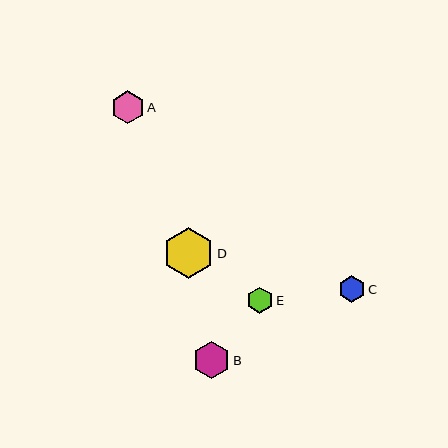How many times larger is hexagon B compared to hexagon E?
Hexagon B is approximately 1.4 times the size of hexagon E.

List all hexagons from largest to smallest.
From largest to smallest: D, B, A, C, E.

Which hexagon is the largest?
Hexagon D is the largest with a size of approximately 51 pixels.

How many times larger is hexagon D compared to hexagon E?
Hexagon D is approximately 1.9 times the size of hexagon E.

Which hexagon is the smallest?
Hexagon E is the smallest with a size of approximately 26 pixels.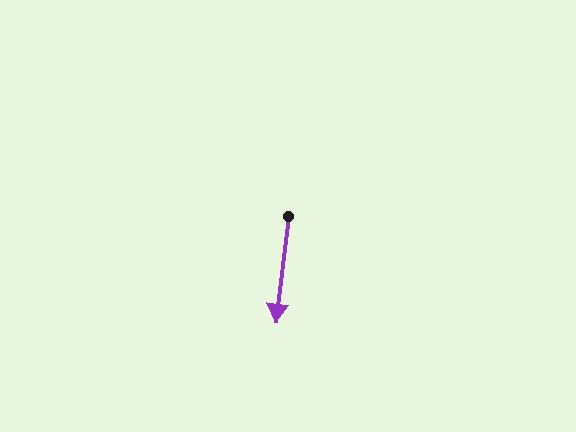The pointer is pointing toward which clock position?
Roughly 6 o'clock.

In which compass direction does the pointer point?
South.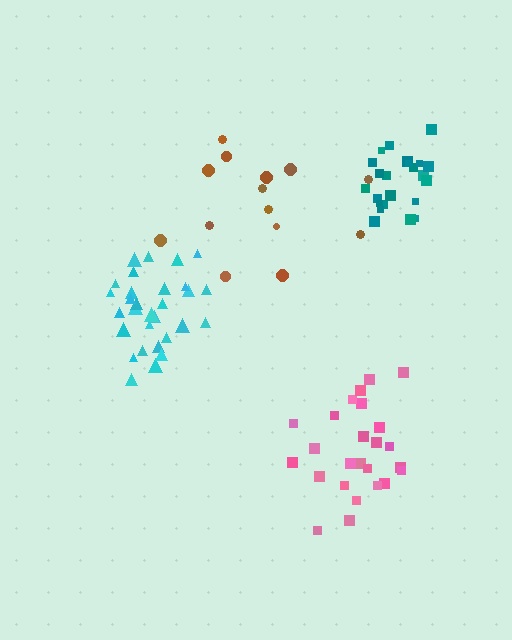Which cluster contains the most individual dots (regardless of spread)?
Cyan (31).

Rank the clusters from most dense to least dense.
teal, cyan, pink, brown.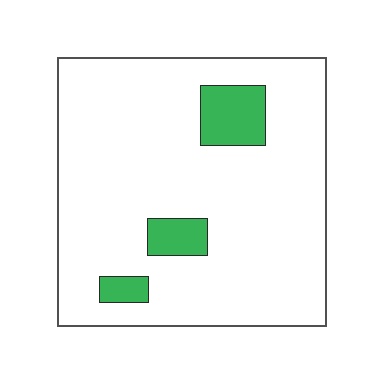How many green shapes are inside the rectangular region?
3.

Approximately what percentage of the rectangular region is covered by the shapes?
Approximately 10%.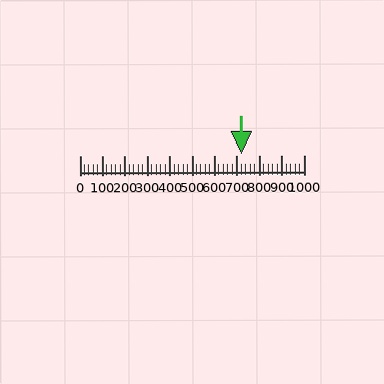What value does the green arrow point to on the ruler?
The green arrow points to approximately 720.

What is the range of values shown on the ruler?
The ruler shows values from 0 to 1000.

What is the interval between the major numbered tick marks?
The major tick marks are spaced 100 units apart.